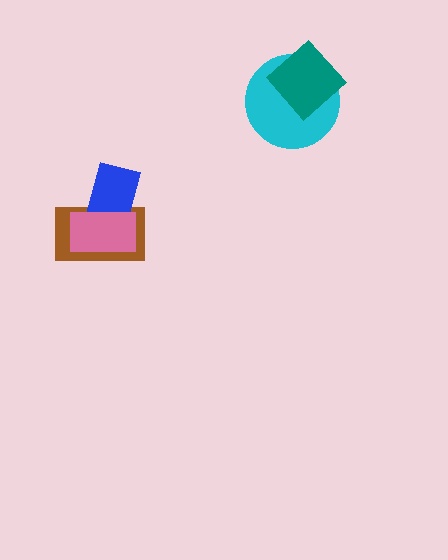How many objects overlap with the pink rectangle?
2 objects overlap with the pink rectangle.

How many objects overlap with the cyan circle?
1 object overlaps with the cyan circle.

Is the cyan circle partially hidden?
Yes, it is partially covered by another shape.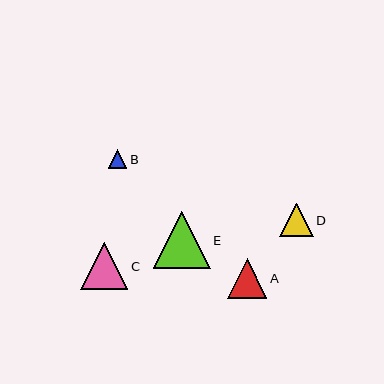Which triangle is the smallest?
Triangle B is the smallest with a size of approximately 18 pixels.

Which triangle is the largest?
Triangle E is the largest with a size of approximately 57 pixels.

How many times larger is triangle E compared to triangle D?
Triangle E is approximately 1.7 times the size of triangle D.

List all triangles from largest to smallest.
From largest to smallest: E, C, A, D, B.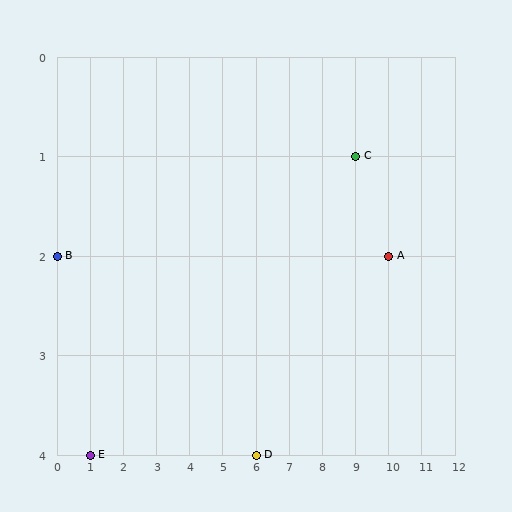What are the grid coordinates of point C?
Point C is at grid coordinates (9, 1).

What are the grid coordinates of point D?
Point D is at grid coordinates (6, 4).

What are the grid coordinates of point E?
Point E is at grid coordinates (1, 4).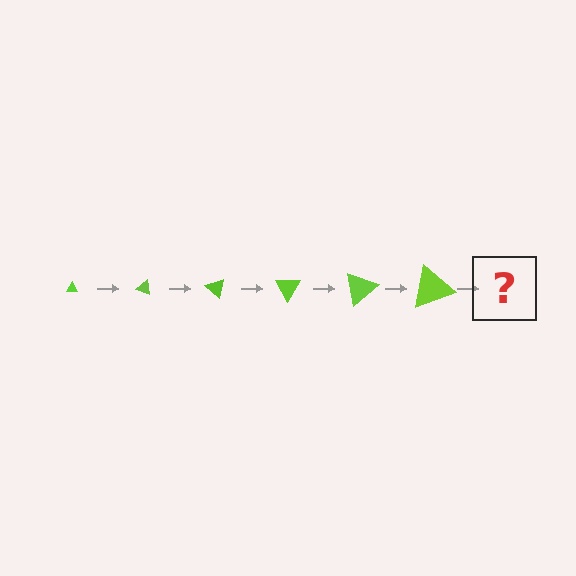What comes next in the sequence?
The next element should be a triangle, larger than the previous one and rotated 120 degrees from the start.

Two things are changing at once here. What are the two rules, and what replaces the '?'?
The two rules are that the triangle grows larger each step and it rotates 20 degrees each step. The '?' should be a triangle, larger than the previous one and rotated 120 degrees from the start.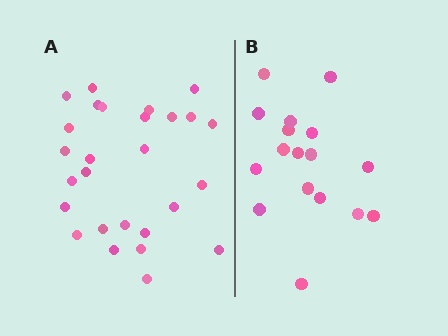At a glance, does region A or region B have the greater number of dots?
Region A (the left region) has more dots.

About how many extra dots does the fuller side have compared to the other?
Region A has roughly 10 or so more dots than region B.